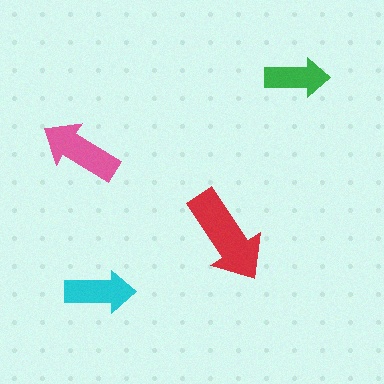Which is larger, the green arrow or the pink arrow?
The pink one.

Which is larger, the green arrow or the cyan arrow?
The cyan one.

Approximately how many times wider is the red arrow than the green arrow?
About 1.5 times wider.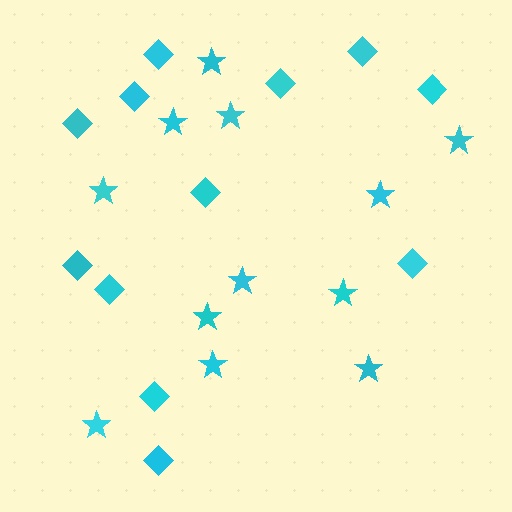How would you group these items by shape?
There are 2 groups: one group of diamonds (12) and one group of stars (12).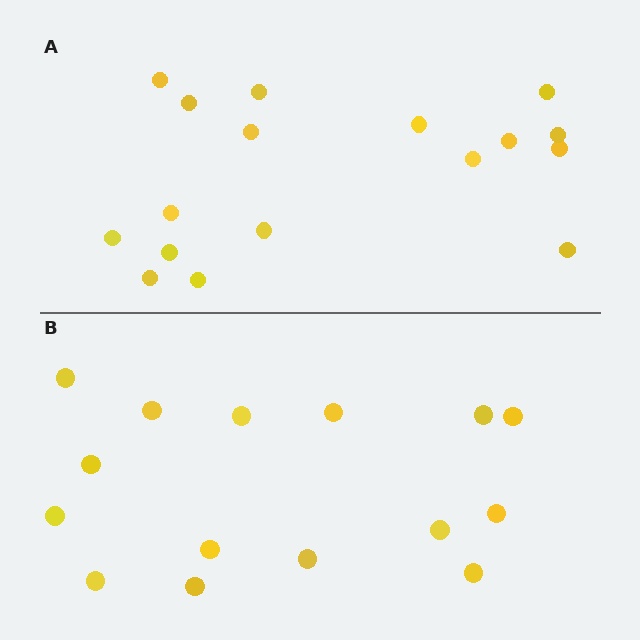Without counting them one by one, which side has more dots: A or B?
Region A (the top region) has more dots.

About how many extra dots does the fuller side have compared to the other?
Region A has just a few more — roughly 2 or 3 more dots than region B.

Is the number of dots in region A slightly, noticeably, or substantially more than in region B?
Region A has only slightly more — the two regions are fairly close. The ratio is roughly 1.1 to 1.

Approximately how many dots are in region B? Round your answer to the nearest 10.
About 20 dots. (The exact count is 15, which rounds to 20.)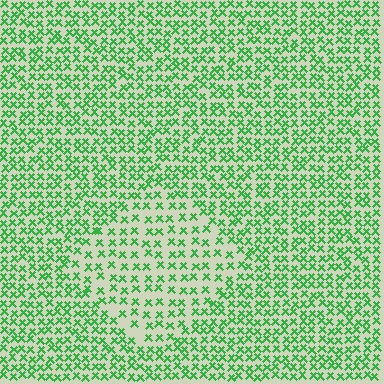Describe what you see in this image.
The image contains small green elements arranged at two different densities. A diamond-shaped region is visible where the elements are less densely packed than the surrounding area.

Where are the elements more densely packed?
The elements are more densely packed outside the diamond boundary.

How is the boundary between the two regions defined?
The boundary is defined by a change in element density (approximately 1.7x ratio). All elements are the same color, size, and shape.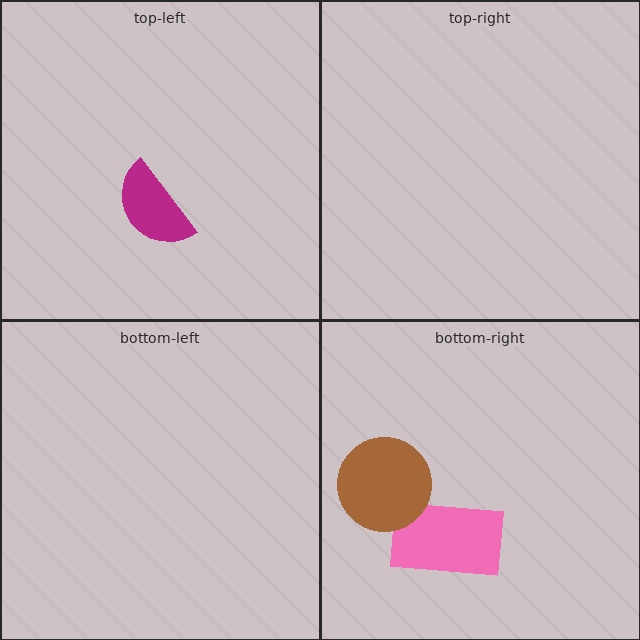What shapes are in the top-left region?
The magenta semicircle.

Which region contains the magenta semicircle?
The top-left region.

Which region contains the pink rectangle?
The bottom-right region.